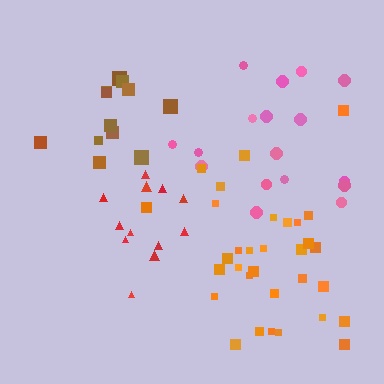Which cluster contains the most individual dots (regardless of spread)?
Orange (32).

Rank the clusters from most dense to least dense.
red, brown, orange, pink.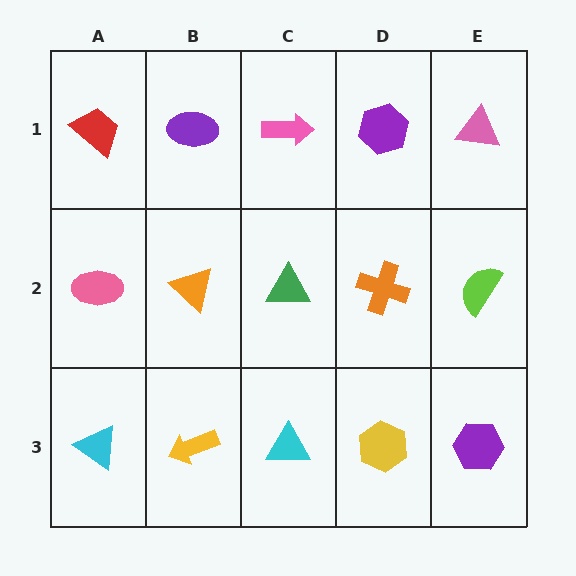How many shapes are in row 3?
5 shapes.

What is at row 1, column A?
A red trapezoid.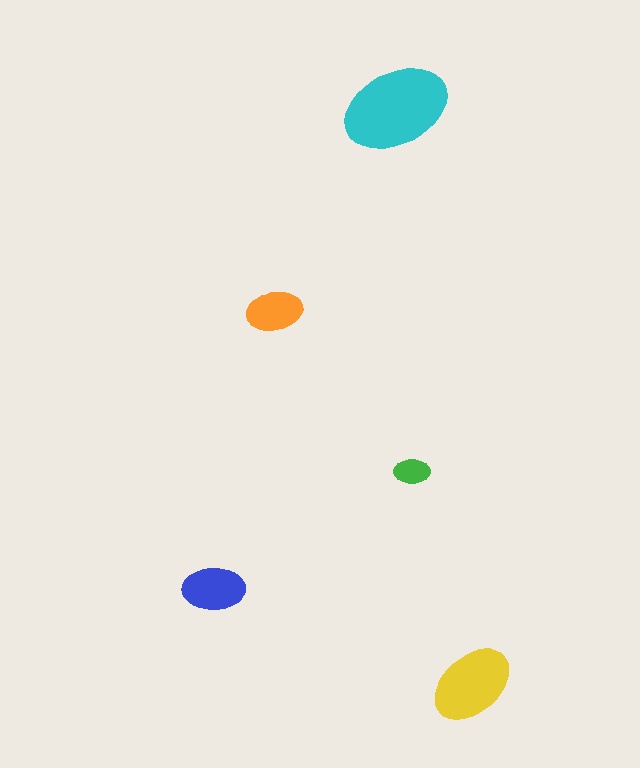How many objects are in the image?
There are 5 objects in the image.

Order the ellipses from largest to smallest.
the cyan one, the yellow one, the blue one, the orange one, the green one.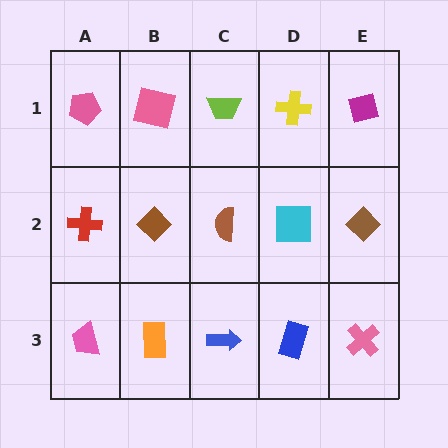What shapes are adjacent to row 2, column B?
A pink square (row 1, column B), an orange rectangle (row 3, column B), a red cross (row 2, column A), a brown semicircle (row 2, column C).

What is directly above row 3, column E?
A brown diamond.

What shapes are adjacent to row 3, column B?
A brown diamond (row 2, column B), a pink trapezoid (row 3, column A), a blue arrow (row 3, column C).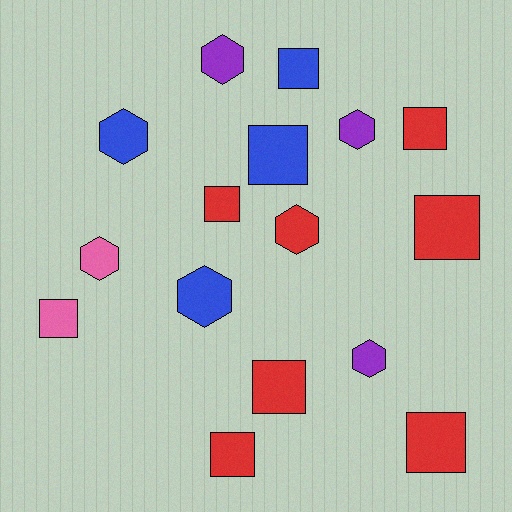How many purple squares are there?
There are no purple squares.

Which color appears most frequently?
Red, with 7 objects.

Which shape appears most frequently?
Square, with 9 objects.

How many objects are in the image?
There are 16 objects.